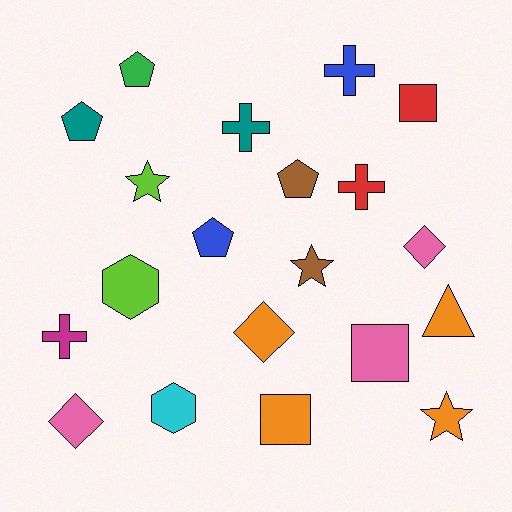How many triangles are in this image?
There is 1 triangle.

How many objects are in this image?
There are 20 objects.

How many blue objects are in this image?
There are 2 blue objects.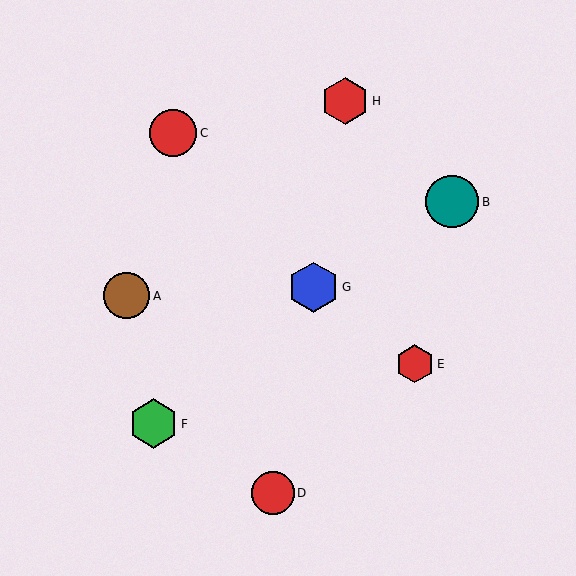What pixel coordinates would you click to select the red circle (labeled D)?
Click at (273, 493) to select the red circle D.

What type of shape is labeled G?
Shape G is a blue hexagon.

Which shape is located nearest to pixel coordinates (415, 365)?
The red hexagon (labeled E) at (415, 364) is nearest to that location.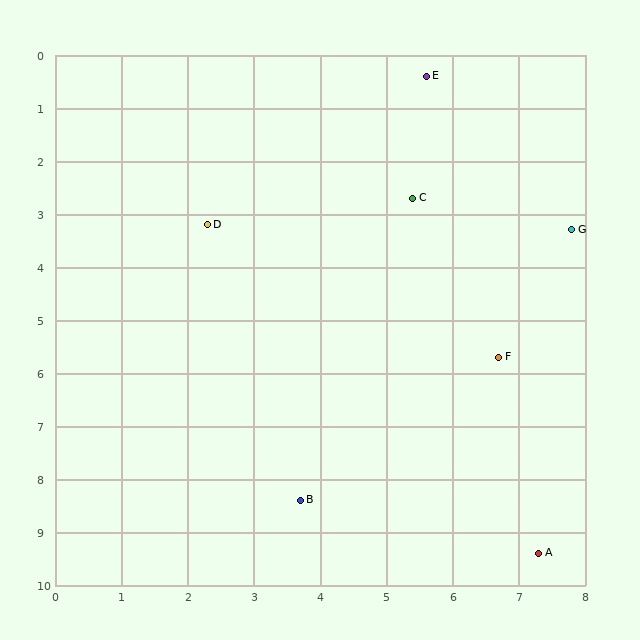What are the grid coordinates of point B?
Point B is at approximately (3.7, 8.4).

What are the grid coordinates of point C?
Point C is at approximately (5.4, 2.7).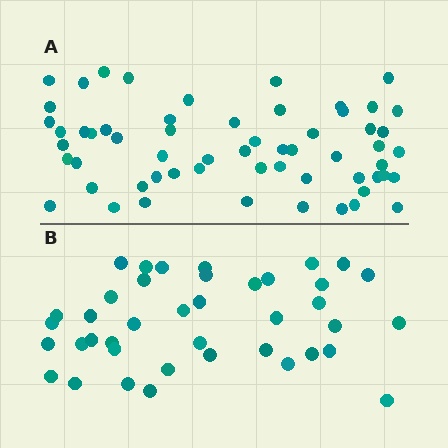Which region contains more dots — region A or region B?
Region A (the top region) has more dots.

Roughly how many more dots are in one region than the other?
Region A has approximately 20 more dots than region B.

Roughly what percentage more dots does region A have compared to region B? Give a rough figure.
About 50% more.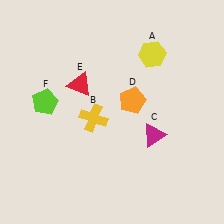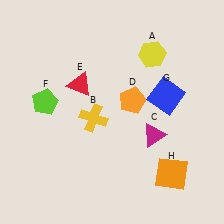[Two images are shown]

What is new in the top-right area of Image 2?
A blue square (G) was added in the top-right area of Image 2.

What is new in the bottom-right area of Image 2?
An orange square (H) was added in the bottom-right area of Image 2.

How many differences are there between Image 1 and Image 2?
There are 2 differences between the two images.